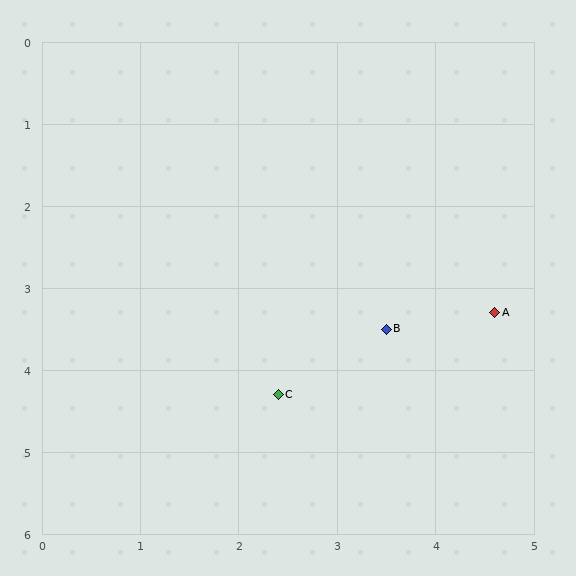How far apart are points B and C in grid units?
Points B and C are about 1.4 grid units apart.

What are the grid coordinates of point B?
Point B is at approximately (3.5, 3.5).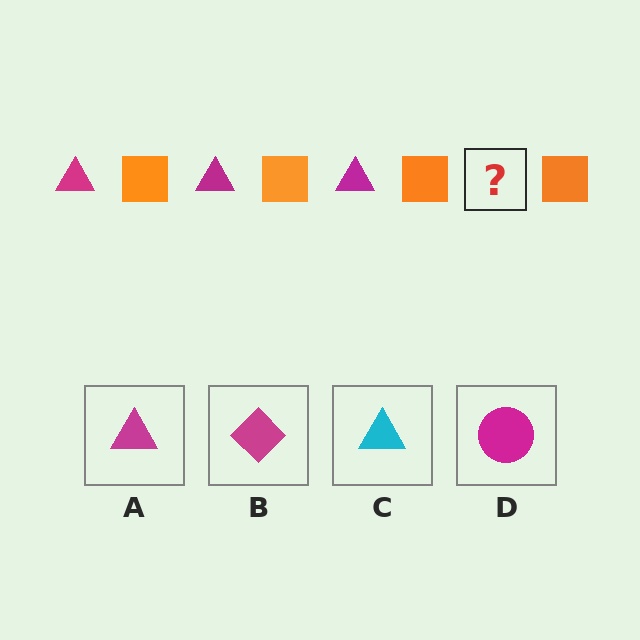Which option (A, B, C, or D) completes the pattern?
A.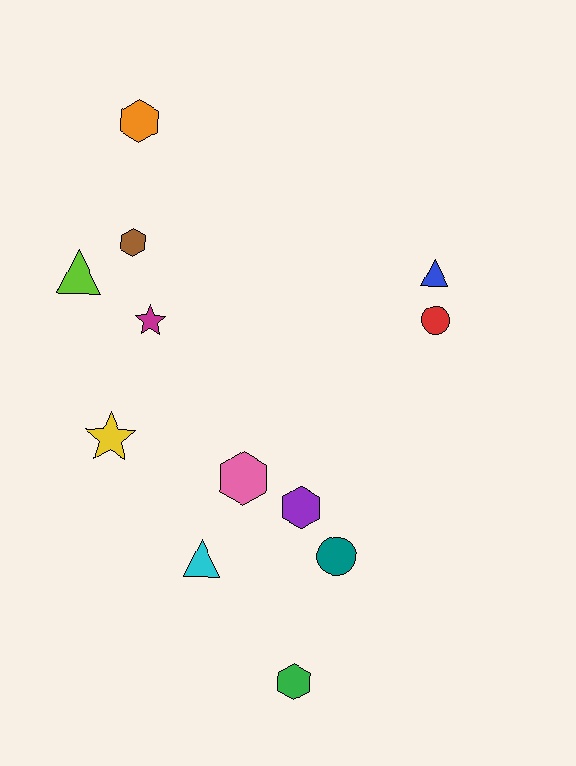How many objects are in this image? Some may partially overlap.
There are 12 objects.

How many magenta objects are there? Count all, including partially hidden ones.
There is 1 magenta object.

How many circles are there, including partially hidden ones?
There are 2 circles.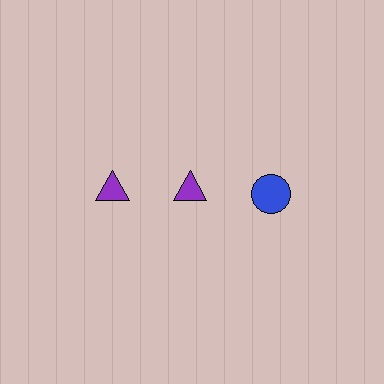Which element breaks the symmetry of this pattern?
The blue circle in the top row, center column breaks the symmetry. All other shapes are purple triangles.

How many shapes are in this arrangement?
There are 3 shapes arranged in a grid pattern.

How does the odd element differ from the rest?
It differs in both color (blue instead of purple) and shape (circle instead of triangle).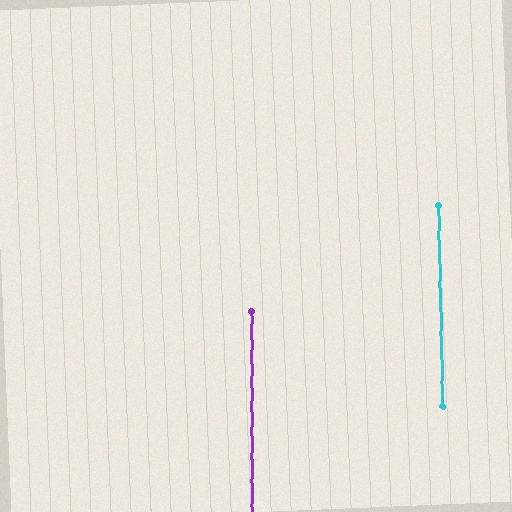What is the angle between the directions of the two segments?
Approximately 1 degree.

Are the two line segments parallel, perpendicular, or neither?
Parallel — their directions differ by only 1.2°.